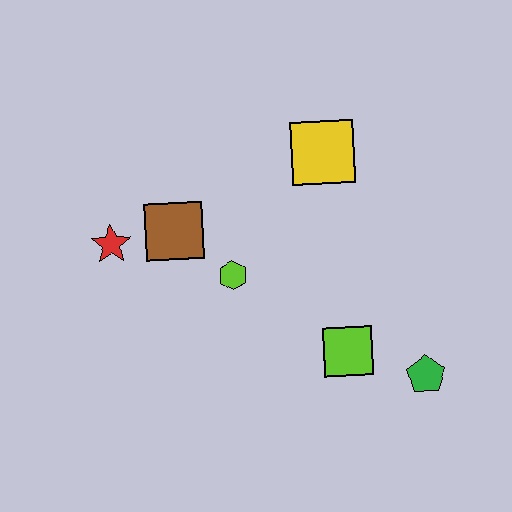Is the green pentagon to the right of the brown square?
Yes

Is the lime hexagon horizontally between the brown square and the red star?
No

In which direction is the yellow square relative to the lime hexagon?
The yellow square is above the lime hexagon.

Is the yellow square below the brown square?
No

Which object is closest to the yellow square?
The lime hexagon is closest to the yellow square.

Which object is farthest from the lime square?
The red star is farthest from the lime square.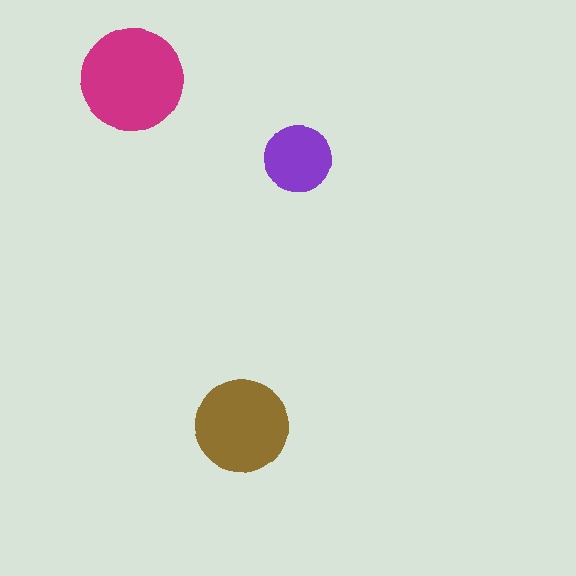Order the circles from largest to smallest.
the magenta one, the brown one, the purple one.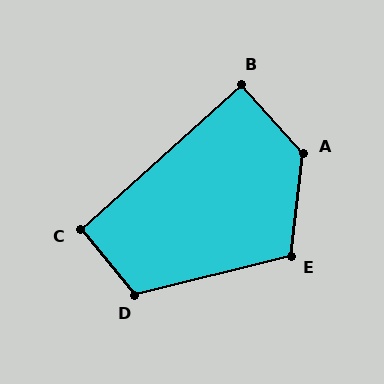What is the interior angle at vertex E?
Approximately 111 degrees (obtuse).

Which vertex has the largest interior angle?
A, at approximately 131 degrees.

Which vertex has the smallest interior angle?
B, at approximately 90 degrees.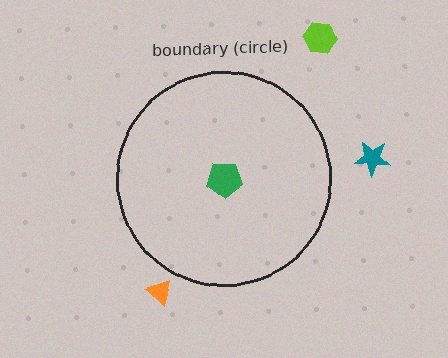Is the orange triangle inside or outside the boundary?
Outside.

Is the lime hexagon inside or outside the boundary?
Outside.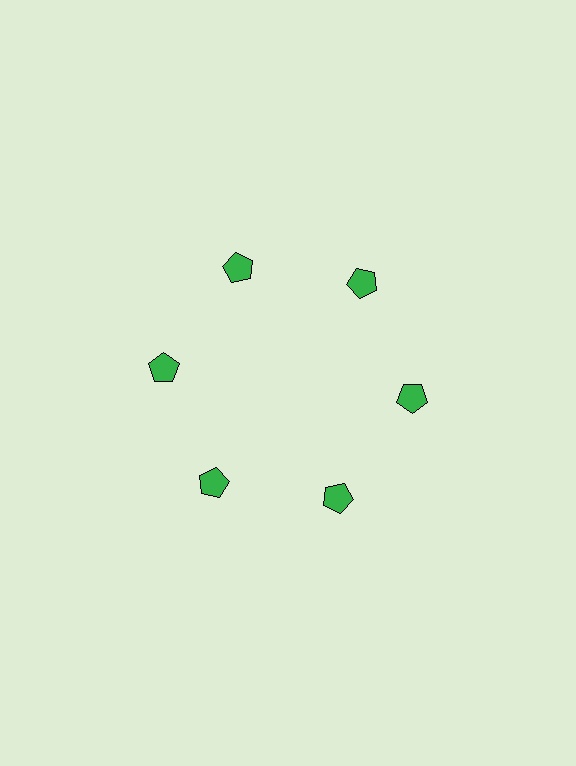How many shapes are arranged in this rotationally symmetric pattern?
There are 6 shapes, arranged in 6 groups of 1.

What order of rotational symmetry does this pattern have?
This pattern has 6-fold rotational symmetry.